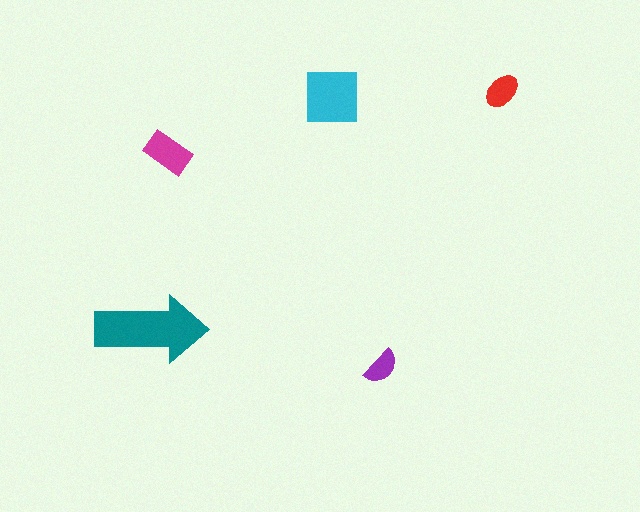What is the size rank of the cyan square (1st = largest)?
2nd.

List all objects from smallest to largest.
The purple semicircle, the red ellipse, the magenta rectangle, the cyan square, the teal arrow.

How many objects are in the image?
There are 5 objects in the image.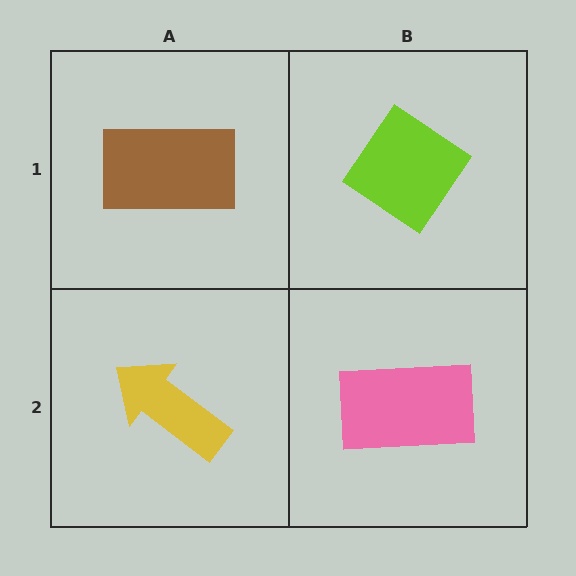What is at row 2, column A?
A yellow arrow.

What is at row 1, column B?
A lime diamond.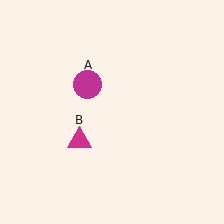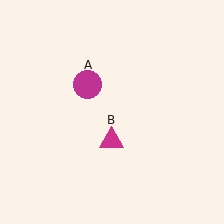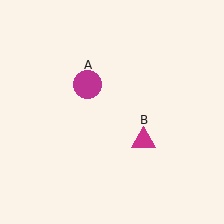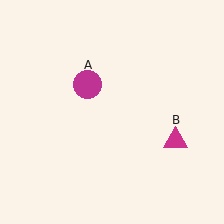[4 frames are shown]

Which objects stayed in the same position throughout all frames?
Magenta circle (object A) remained stationary.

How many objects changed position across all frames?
1 object changed position: magenta triangle (object B).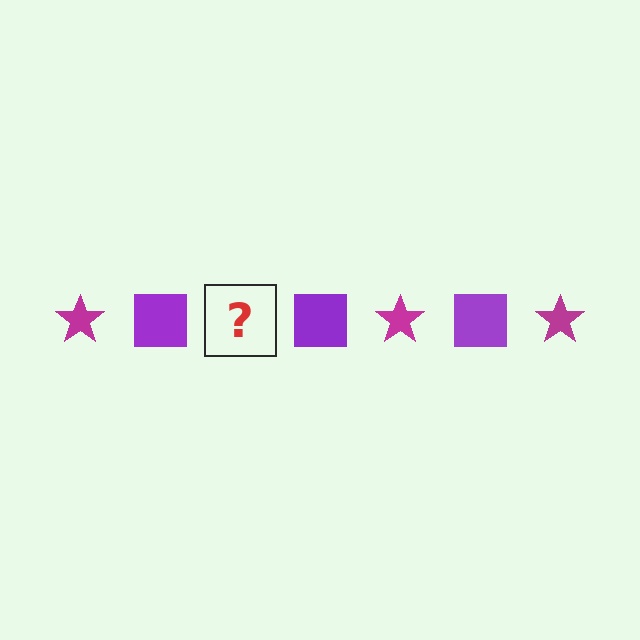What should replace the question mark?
The question mark should be replaced with a magenta star.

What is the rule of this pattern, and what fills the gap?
The rule is that the pattern alternates between magenta star and purple square. The gap should be filled with a magenta star.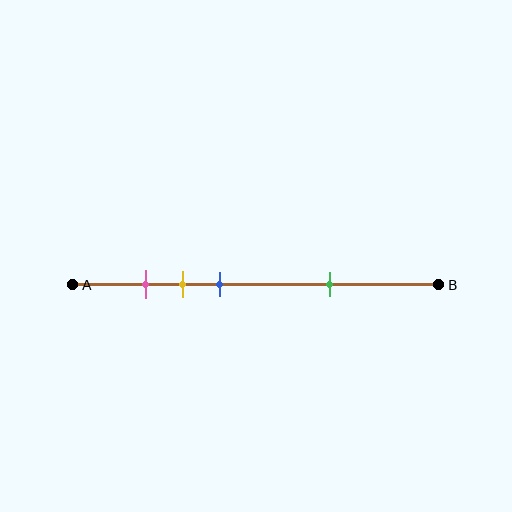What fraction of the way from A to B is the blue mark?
The blue mark is approximately 40% (0.4) of the way from A to B.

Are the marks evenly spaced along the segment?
No, the marks are not evenly spaced.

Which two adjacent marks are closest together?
The pink and yellow marks are the closest adjacent pair.